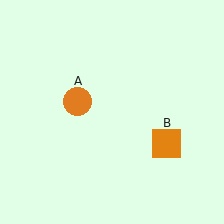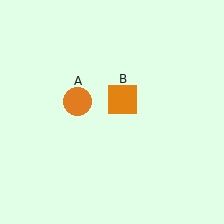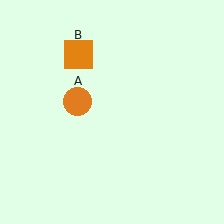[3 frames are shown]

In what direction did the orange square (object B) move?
The orange square (object B) moved up and to the left.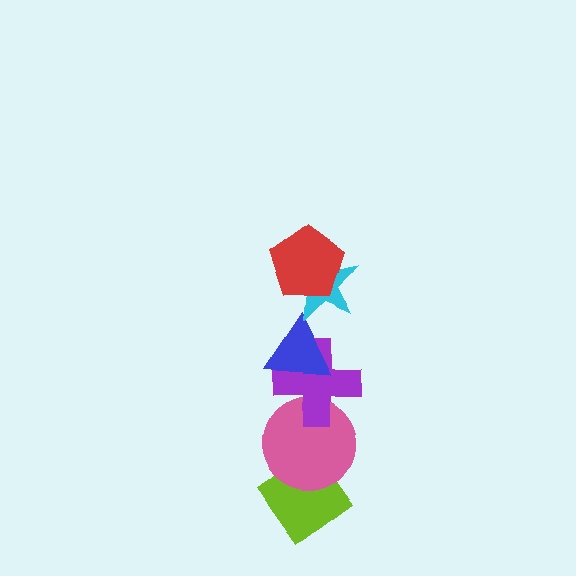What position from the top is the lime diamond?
The lime diamond is 6th from the top.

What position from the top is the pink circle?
The pink circle is 5th from the top.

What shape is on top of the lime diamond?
The pink circle is on top of the lime diamond.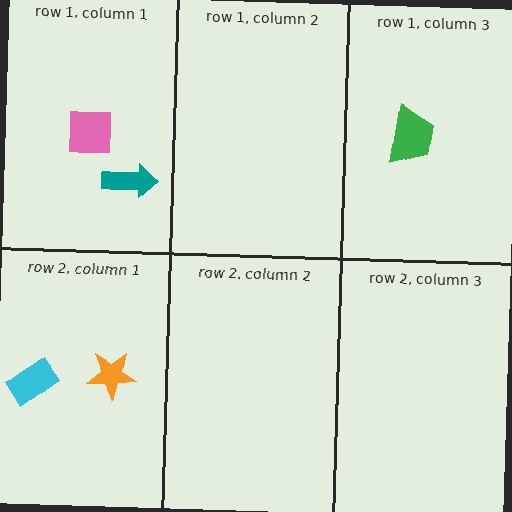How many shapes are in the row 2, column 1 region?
2.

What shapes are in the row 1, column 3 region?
The green trapezoid.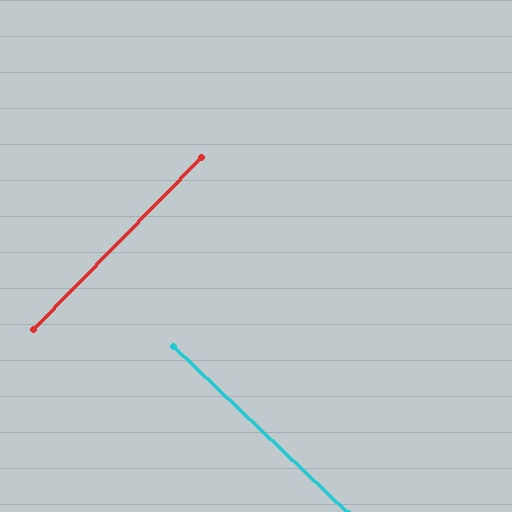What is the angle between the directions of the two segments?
Approximately 89 degrees.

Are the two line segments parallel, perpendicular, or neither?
Perpendicular — they meet at approximately 89°.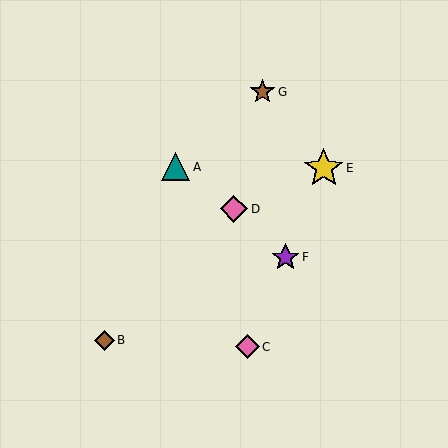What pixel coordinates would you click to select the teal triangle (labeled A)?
Click at (175, 167) to select the teal triangle A.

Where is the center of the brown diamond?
The center of the brown diamond is at (104, 340).